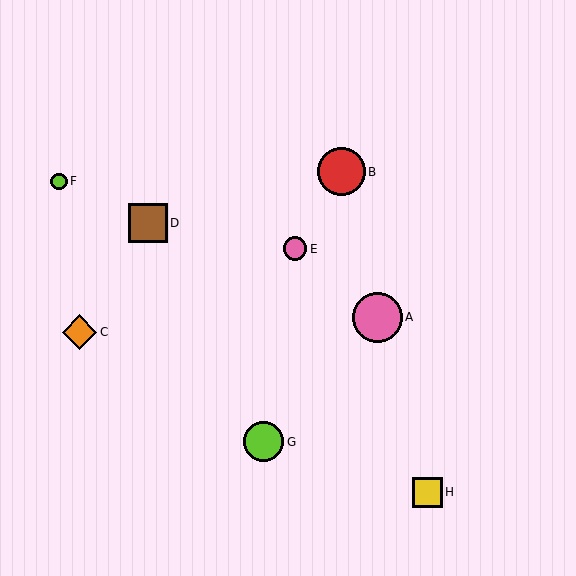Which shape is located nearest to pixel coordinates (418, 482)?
The yellow square (labeled H) at (427, 492) is nearest to that location.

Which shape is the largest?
The pink circle (labeled A) is the largest.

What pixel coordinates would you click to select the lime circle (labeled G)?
Click at (264, 442) to select the lime circle G.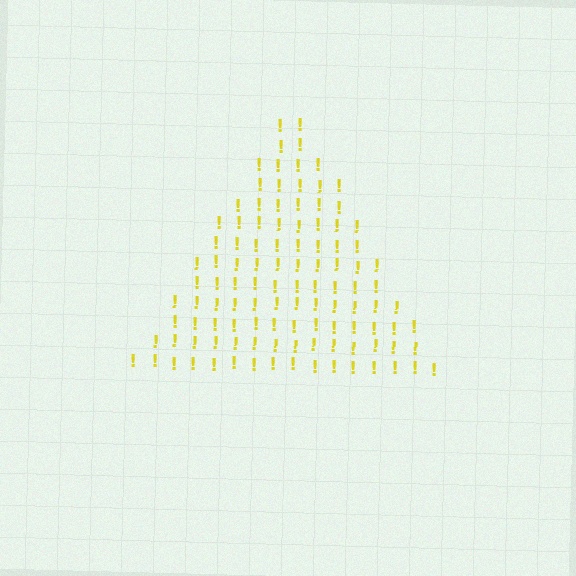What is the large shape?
The large shape is a triangle.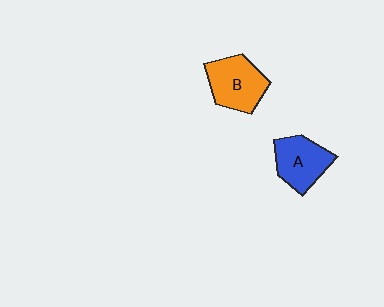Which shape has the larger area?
Shape B (orange).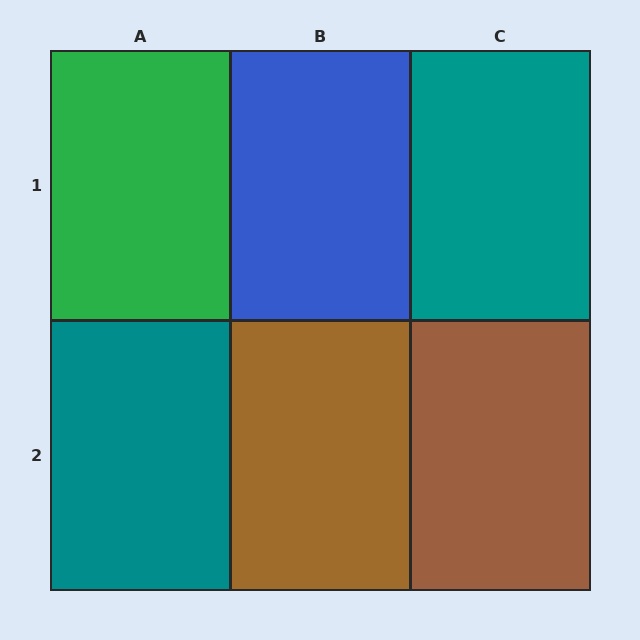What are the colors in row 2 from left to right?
Teal, brown, brown.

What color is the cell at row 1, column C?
Teal.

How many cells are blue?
1 cell is blue.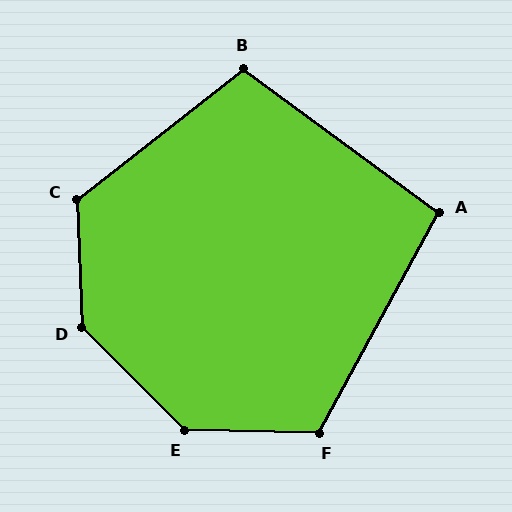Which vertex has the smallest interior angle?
A, at approximately 98 degrees.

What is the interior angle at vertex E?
Approximately 136 degrees (obtuse).